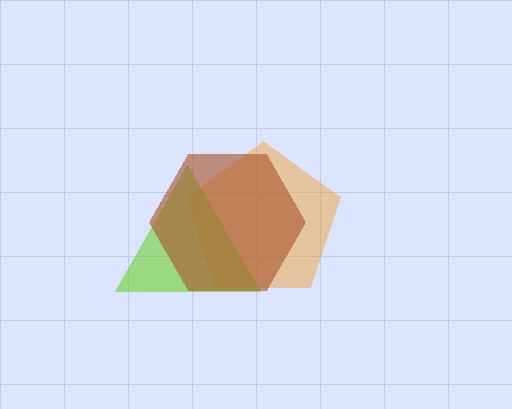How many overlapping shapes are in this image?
There are 3 overlapping shapes in the image.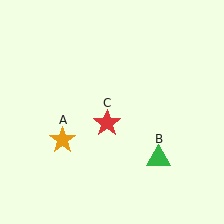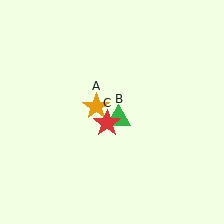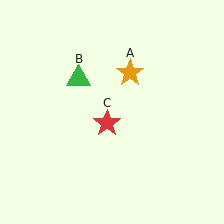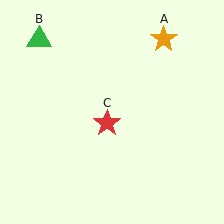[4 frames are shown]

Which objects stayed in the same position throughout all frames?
Red star (object C) remained stationary.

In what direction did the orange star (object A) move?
The orange star (object A) moved up and to the right.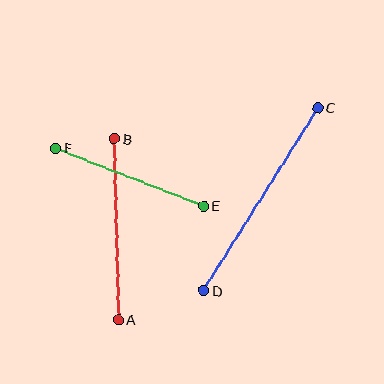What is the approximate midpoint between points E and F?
The midpoint is at approximately (130, 177) pixels.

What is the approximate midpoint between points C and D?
The midpoint is at approximately (261, 199) pixels.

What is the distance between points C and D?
The distance is approximately 216 pixels.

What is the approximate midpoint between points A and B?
The midpoint is at approximately (116, 229) pixels.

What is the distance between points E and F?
The distance is approximately 159 pixels.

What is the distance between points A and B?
The distance is approximately 181 pixels.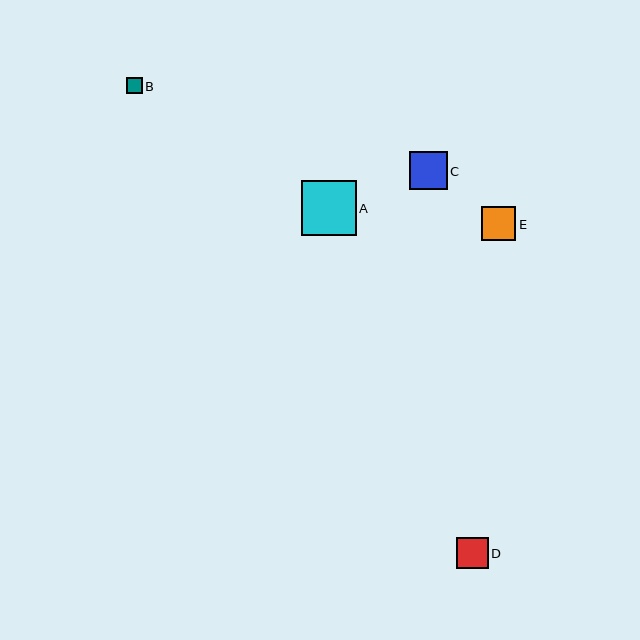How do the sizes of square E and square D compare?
Square E and square D are approximately the same size.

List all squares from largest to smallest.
From largest to smallest: A, C, E, D, B.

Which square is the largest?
Square A is the largest with a size of approximately 55 pixels.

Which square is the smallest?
Square B is the smallest with a size of approximately 16 pixels.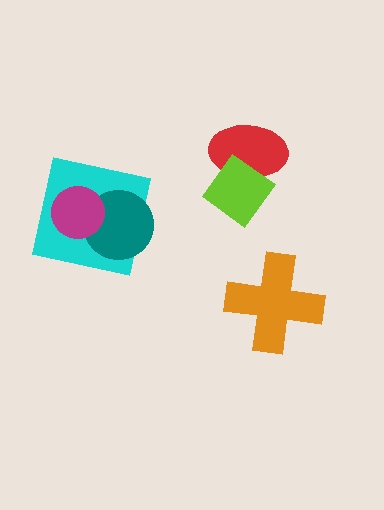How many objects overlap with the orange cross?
0 objects overlap with the orange cross.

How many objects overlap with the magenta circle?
2 objects overlap with the magenta circle.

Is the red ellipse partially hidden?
Yes, it is partially covered by another shape.